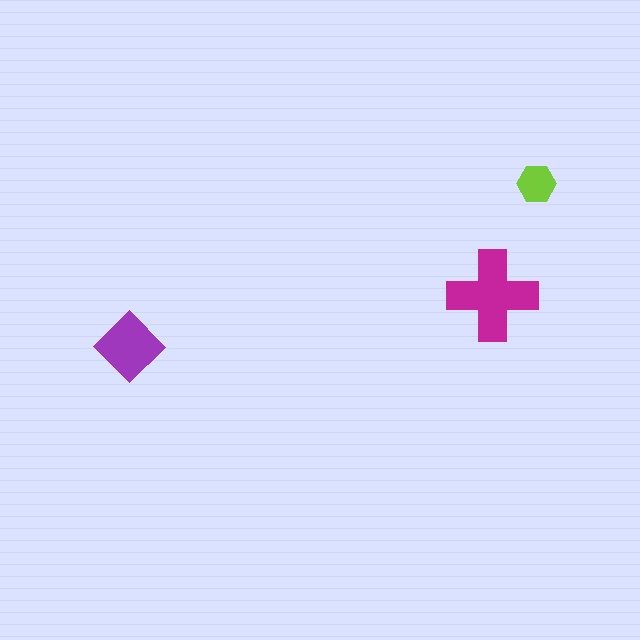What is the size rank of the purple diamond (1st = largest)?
2nd.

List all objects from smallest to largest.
The lime hexagon, the purple diamond, the magenta cross.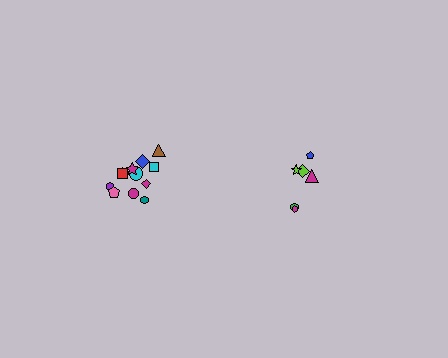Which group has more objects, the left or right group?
The left group.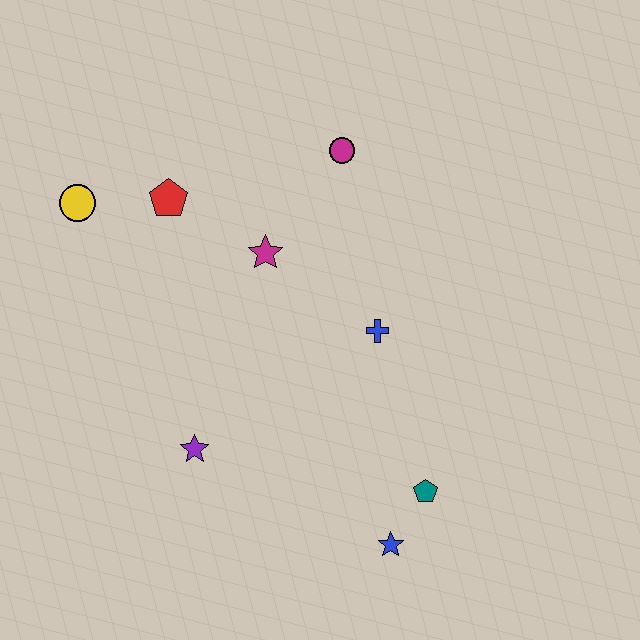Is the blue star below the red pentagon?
Yes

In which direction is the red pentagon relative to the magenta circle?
The red pentagon is to the left of the magenta circle.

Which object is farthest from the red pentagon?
The blue star is farthest from the red pentagon.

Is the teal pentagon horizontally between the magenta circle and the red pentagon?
No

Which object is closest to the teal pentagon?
The blue star is closest to the teal pentagon.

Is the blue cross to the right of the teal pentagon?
No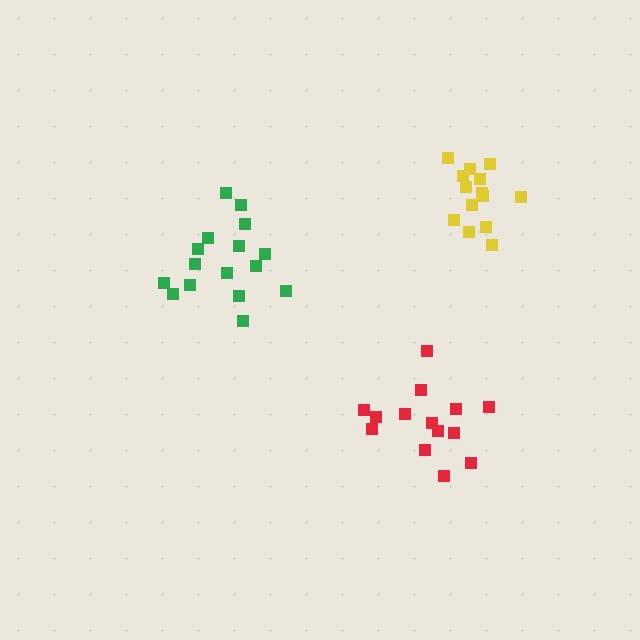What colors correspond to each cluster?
The clusters are colored: yellow, green, red.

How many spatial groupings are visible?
There are 3 spatial groupings.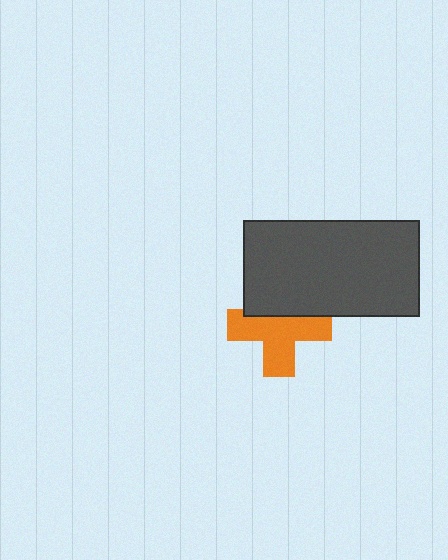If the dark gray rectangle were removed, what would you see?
You would see the complete orange cross.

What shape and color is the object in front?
The object in front is a dark gray rectangle.